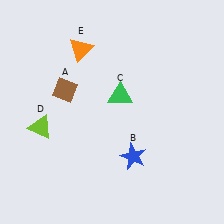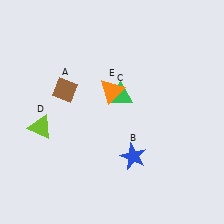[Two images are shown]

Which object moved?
The orange triangle (E) moved down.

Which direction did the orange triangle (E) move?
The orange triangle (E) moved down.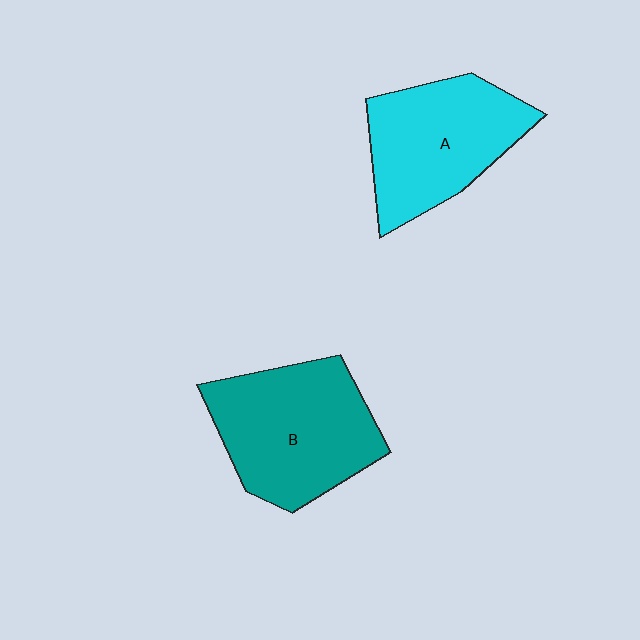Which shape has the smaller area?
Shape A (cyan).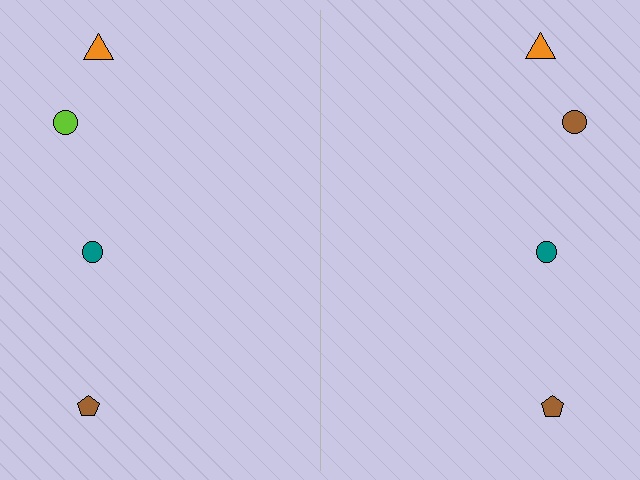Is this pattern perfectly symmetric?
No, the pattern is not perfectly symmetric. The brown circle on the right side breaks the symmetry — its mirror counterpart is lime.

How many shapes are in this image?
There are 8 shapes in this image.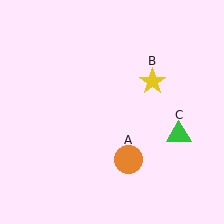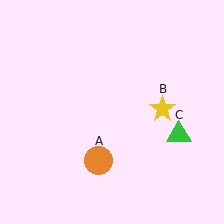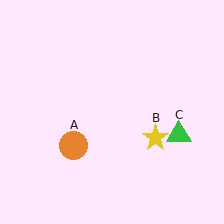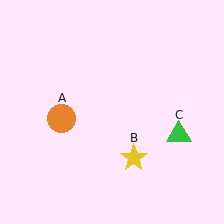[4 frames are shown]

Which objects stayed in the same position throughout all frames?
Green triangle (object C) remained stationary.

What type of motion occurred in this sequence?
The orange circle (object A), yellow star (object B) rotated clockwise around the center of the scene.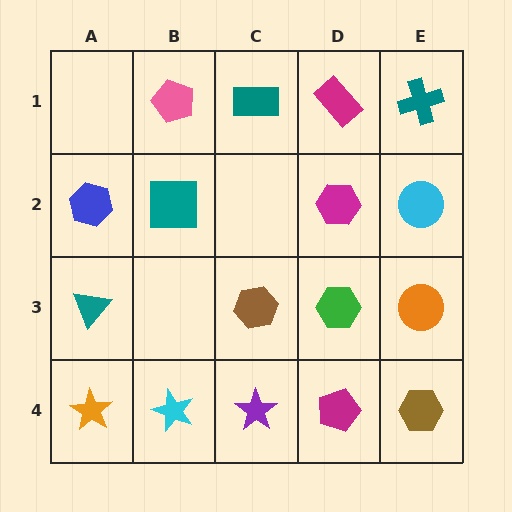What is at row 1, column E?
A teal cross.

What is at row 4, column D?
A magenta pentagon.